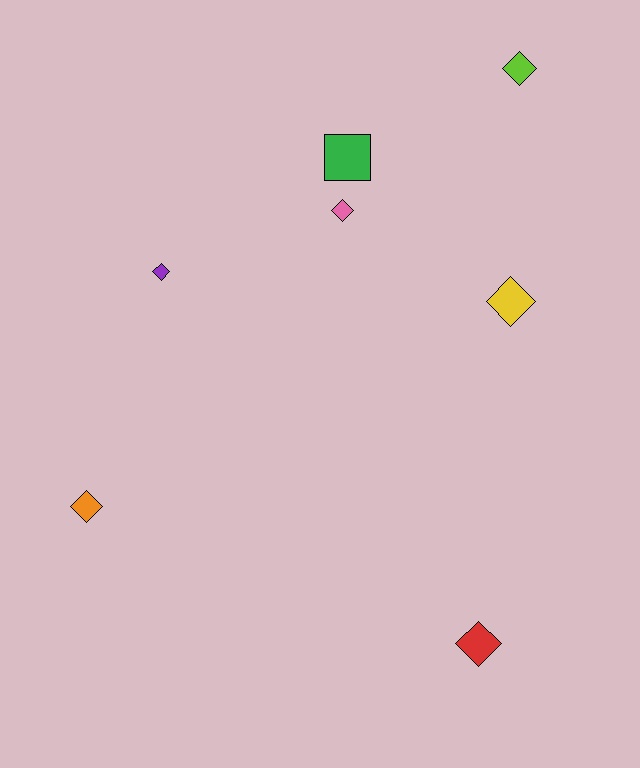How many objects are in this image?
There are 7 objects.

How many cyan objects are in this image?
There are no cyan objects.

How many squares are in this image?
There is 1 square.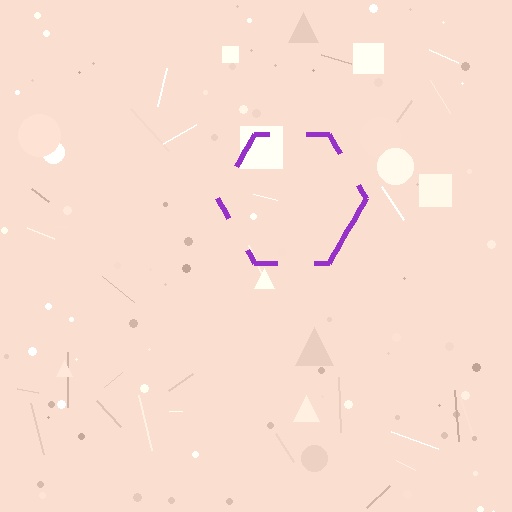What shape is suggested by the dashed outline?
The dashed outline suggests a hexagon.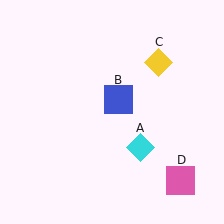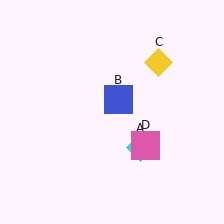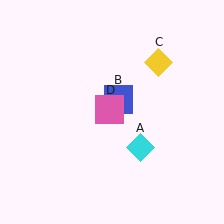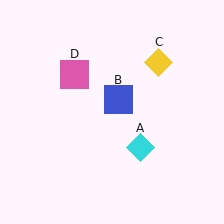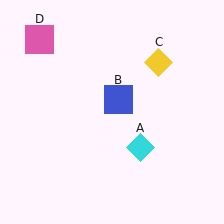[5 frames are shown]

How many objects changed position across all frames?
1 object changed position: pink square (object D).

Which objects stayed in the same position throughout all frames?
Cyan diamond (object A) and blue square (object B) and yellow diamond (object C) remained stationary.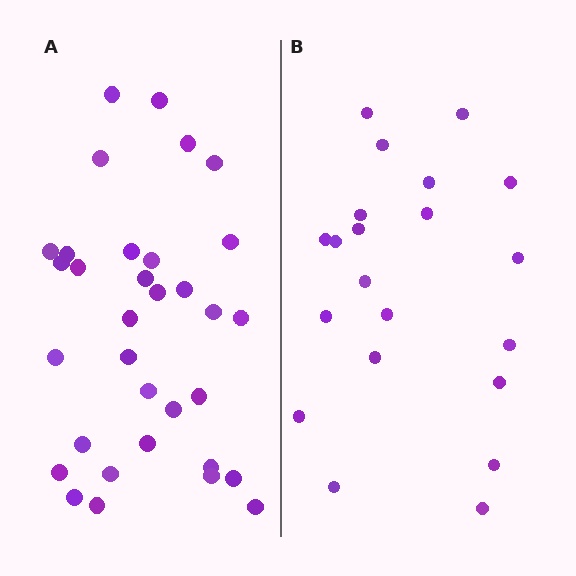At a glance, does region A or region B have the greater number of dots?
Region A (the left region) has more dots.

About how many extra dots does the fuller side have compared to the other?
Region A has roughly 12 or so more dots than region B.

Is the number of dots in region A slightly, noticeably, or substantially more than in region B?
Region A has substantially more. The ratio is roughly 1.6 to 1.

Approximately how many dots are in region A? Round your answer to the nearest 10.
About 30 dots. (The exact count is 33, which rounds to 30.)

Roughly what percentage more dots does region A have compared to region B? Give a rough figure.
About 55% more.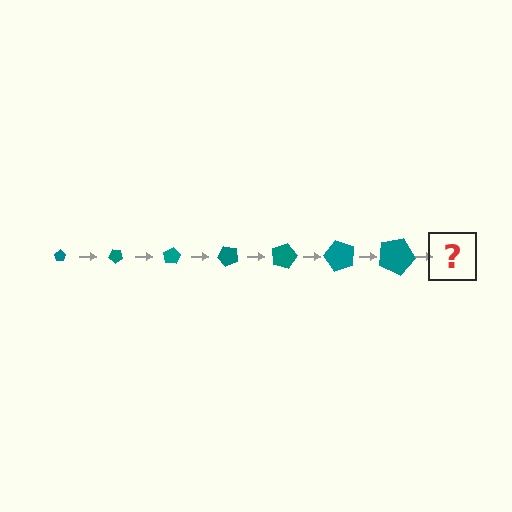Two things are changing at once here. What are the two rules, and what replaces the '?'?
The two rules are that the pentagon grows larger each step and it rotates 40 degrees each step. The '?' should be a pentagon, larger than the previous one and rotated 280 degrees from the start.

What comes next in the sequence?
The next element should be a pentagon, larger than the previous one and rotated 280 degrees from the start.